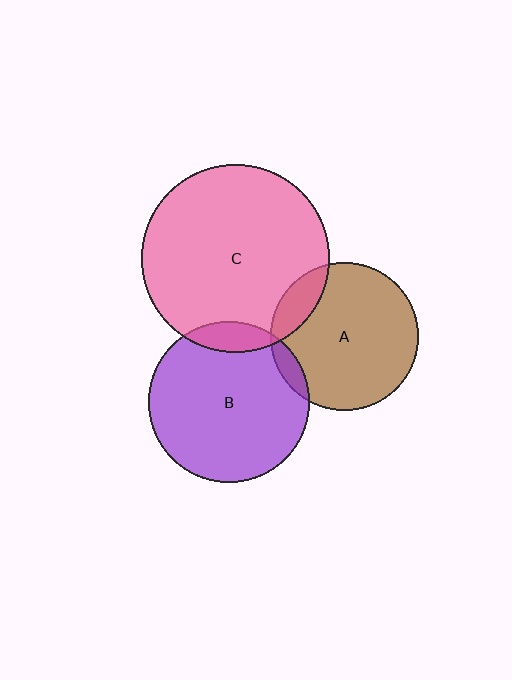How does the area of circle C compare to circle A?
Approximately 1.6 times.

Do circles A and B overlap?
Yes.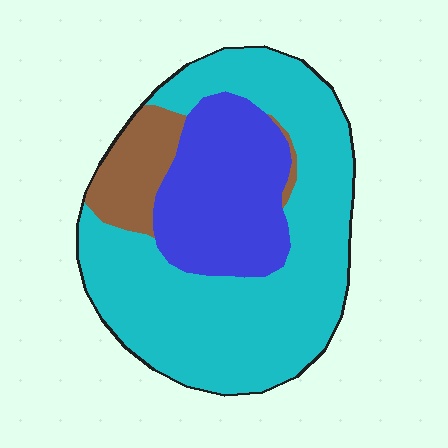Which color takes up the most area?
Cyan, at roughly 60%.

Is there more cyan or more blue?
Cyan.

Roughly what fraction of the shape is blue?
Blue covers 27% of the shape.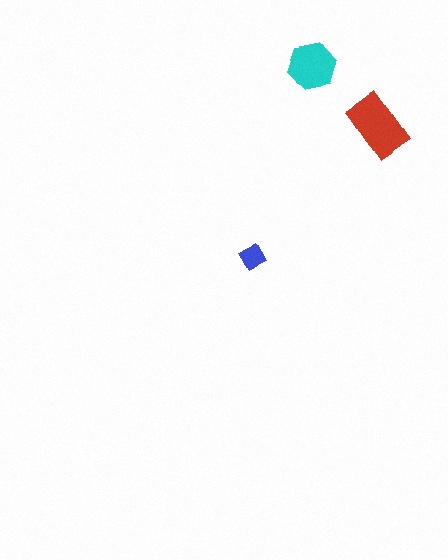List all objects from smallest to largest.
The blue diamond, the cyan hexagon, the red rectangle.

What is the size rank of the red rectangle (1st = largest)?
1st.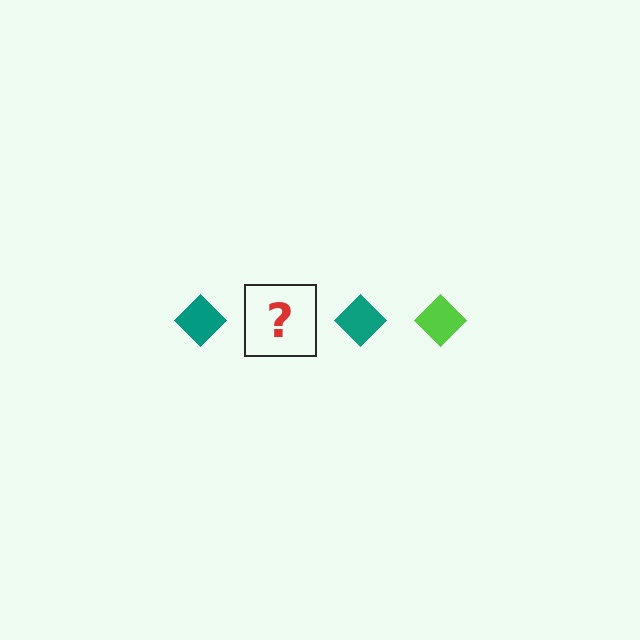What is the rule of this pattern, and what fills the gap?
The rule is that the pattern cycles through teal, lime diamonds. The gap should be filled with a lime diamond.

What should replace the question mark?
The question mark should be replaced with a lime diamond.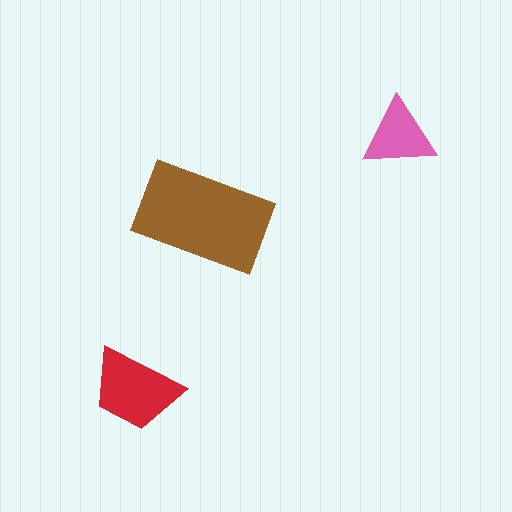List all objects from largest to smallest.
The brown rectangle, the red trapezoid, the pink triangle.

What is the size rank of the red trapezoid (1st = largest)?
2nd.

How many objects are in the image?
There are 3 objects in the image.